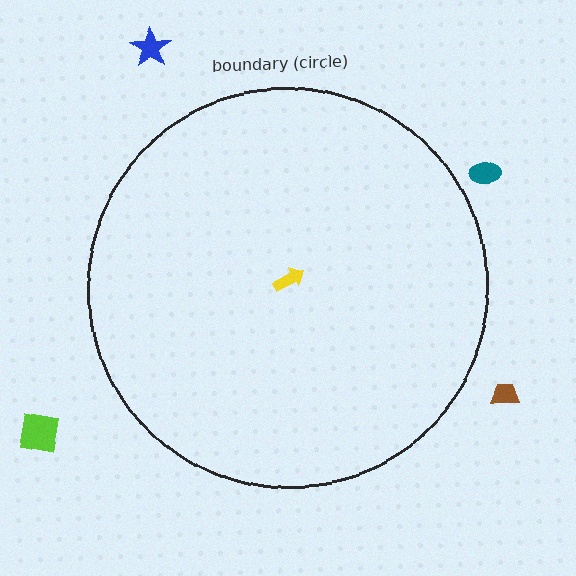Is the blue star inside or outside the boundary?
Outside.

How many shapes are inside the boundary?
1 inside, 4 outside.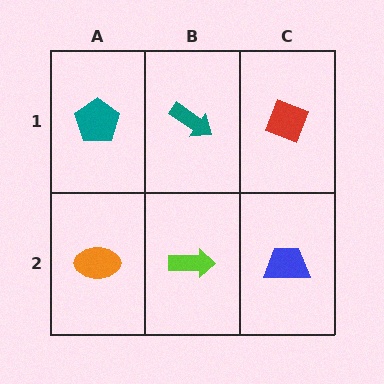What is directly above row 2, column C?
A red diamond.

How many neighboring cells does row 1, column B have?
3.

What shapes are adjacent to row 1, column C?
A blue trapezoid (row 2, column C), a teal arrow (row 1, column B).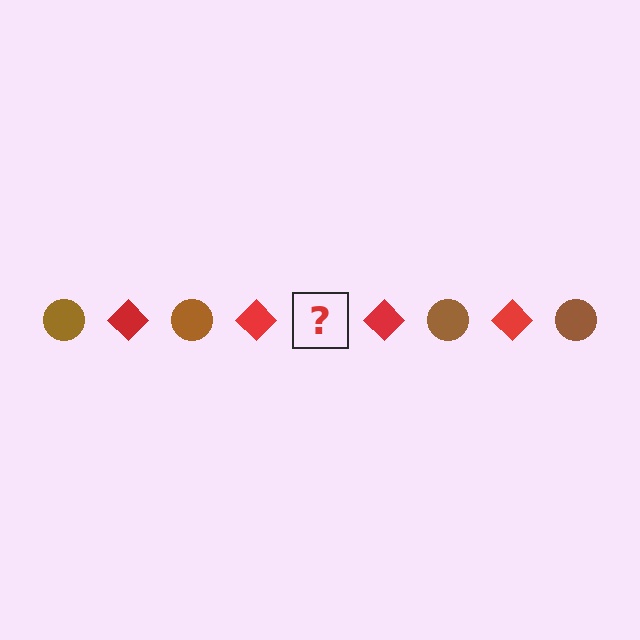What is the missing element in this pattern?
The missing element is a brown circle.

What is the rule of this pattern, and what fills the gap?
The rule is that the pattern alternates between brown circle and red diamond. The gap should be filled with a brown circle.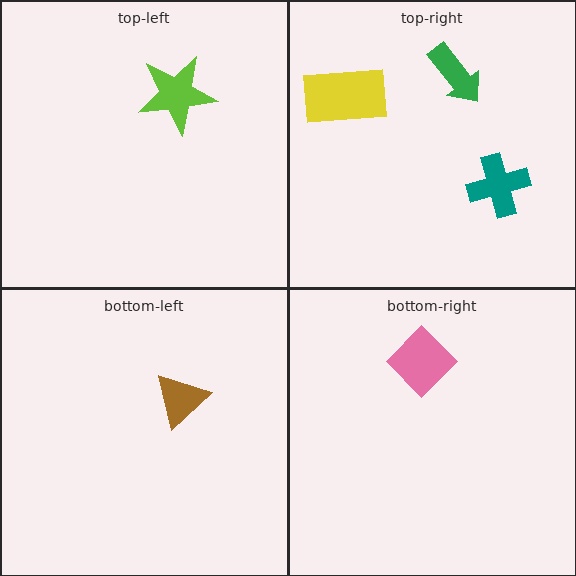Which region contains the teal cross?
The top-right region.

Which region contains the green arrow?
The top-right region.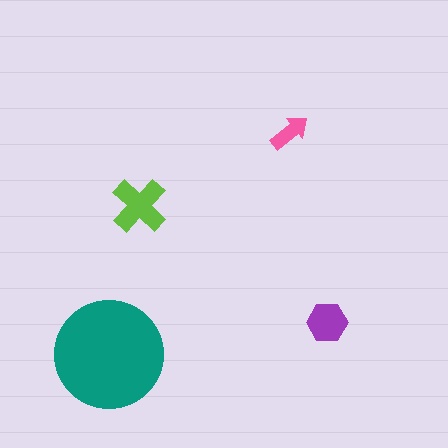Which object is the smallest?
The pink arrow.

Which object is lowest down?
The teal circle is bottommost.